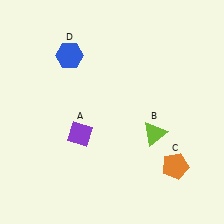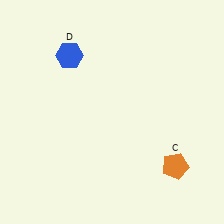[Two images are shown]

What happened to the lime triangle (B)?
The lime triangle (B) was removed in Image 2. It was in the bottom-right area of Image 1.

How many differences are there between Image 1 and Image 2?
There are 2 differences between the two images.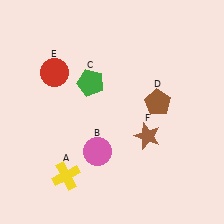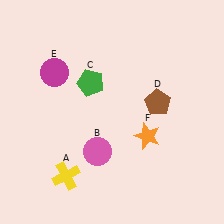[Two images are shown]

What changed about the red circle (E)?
In Image 1, E is red. In Image 2, it changed to magenta.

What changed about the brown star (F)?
In Image 1, F is brown. In Image 2, it changed to orange.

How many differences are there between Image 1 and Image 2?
There are 2 differences between the two images.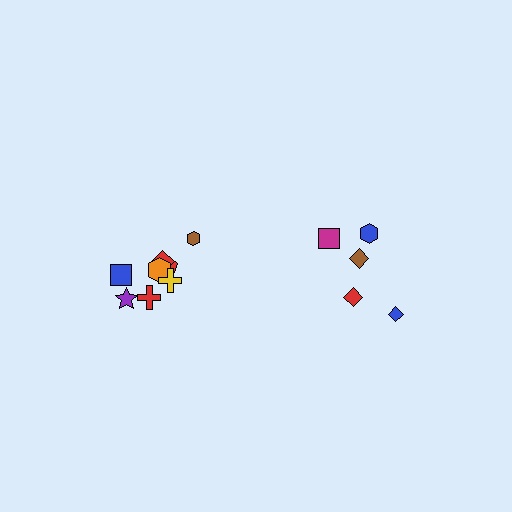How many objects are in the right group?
There are 5 objects.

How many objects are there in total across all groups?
There are 13 objects.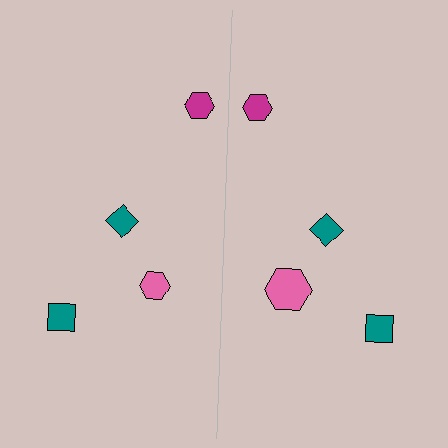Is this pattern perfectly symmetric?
No, the pattern is not perfectly symmetric. The pink hexagon on the right side has a different size than its mirror counterpart.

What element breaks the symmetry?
The pink hexagon on the right side has a different size than its mirror counterpart.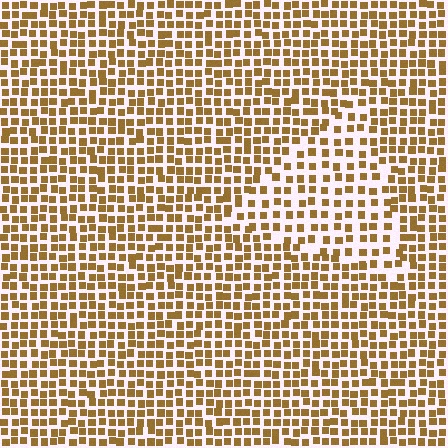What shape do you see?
I see a triangle.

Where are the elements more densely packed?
The elements are more densely packed outside the triangle boundary.